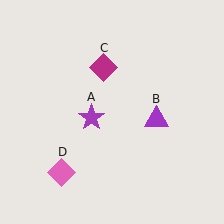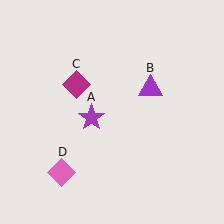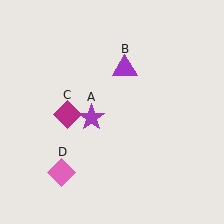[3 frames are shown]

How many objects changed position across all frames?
2 objects changed position: purple triangle (object B), magenta diamond (object C).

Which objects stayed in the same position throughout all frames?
Purple star (object A) and pink diamond (object D) remained stationary.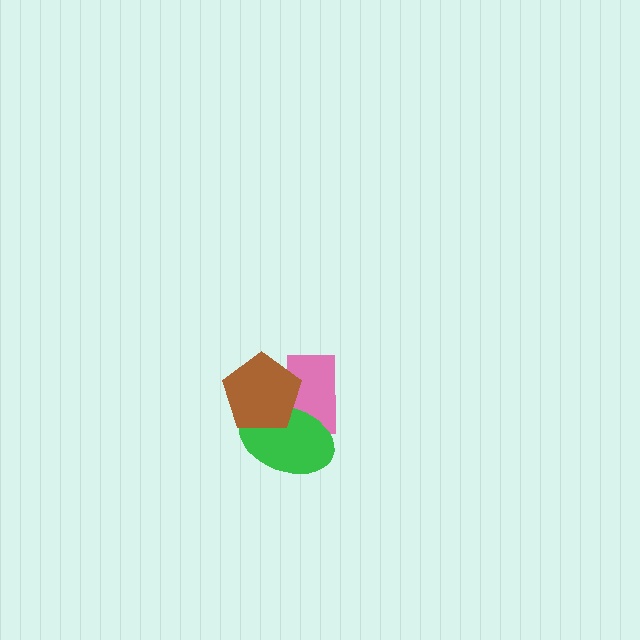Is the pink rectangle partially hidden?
Yes, it is partially covered by another shape.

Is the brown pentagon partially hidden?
No, no other shape covers it.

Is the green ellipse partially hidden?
Yes, it is partially covered by another shape.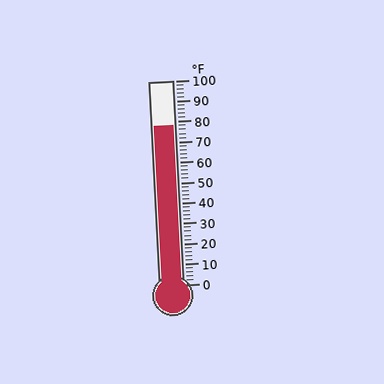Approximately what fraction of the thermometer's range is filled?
The thermometer is filled to approximately 80% of its range.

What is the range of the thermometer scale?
The thermometer scale ranges from 0°F to 100°F.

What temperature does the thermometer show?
The thermometer shows approximately 78°F.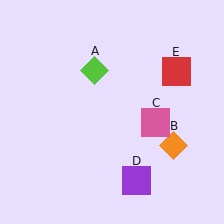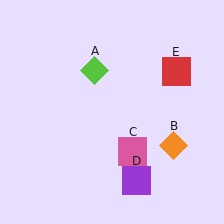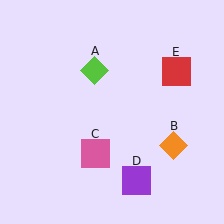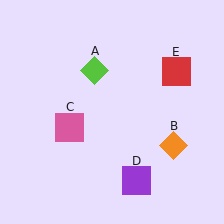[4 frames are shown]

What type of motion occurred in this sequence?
The pink square (object C) rotated clockwise around the center of the scene.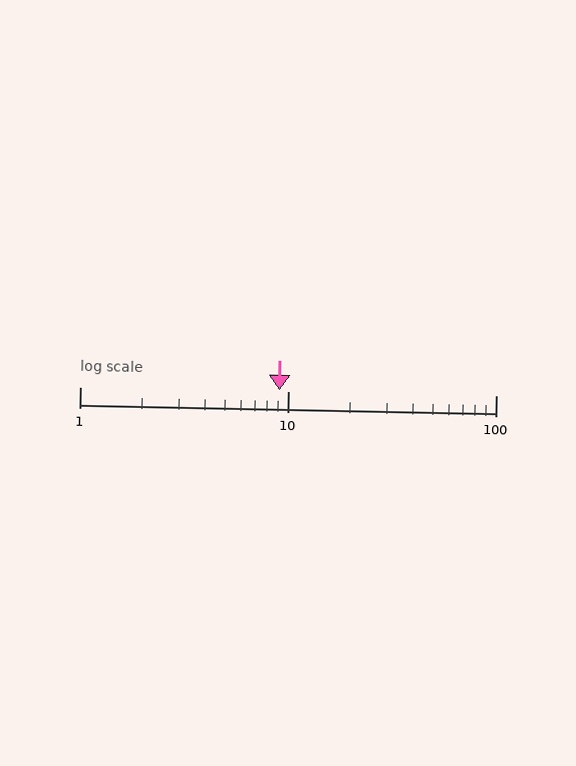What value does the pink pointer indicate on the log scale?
The pointer indicates approximately 9.1.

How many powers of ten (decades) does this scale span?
The scale spans 2 decades, from 1 to 100.